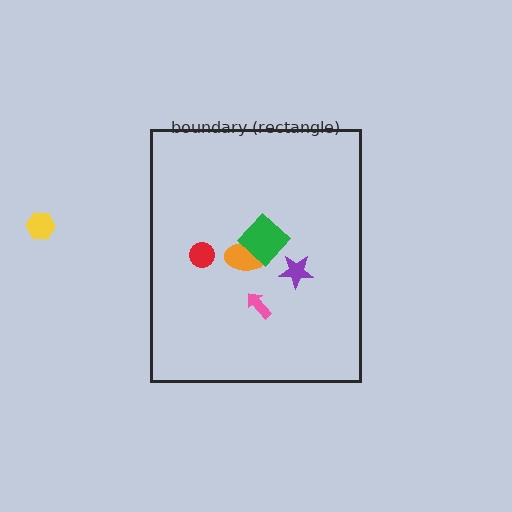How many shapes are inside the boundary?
5 inside, 1 outside.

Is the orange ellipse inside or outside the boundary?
Inside.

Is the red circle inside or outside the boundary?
Inside.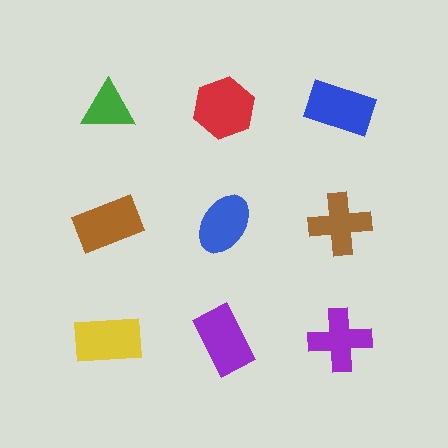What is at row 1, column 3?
A blue rectangle.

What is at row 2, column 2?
A blue ellipse.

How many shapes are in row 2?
3 shapes.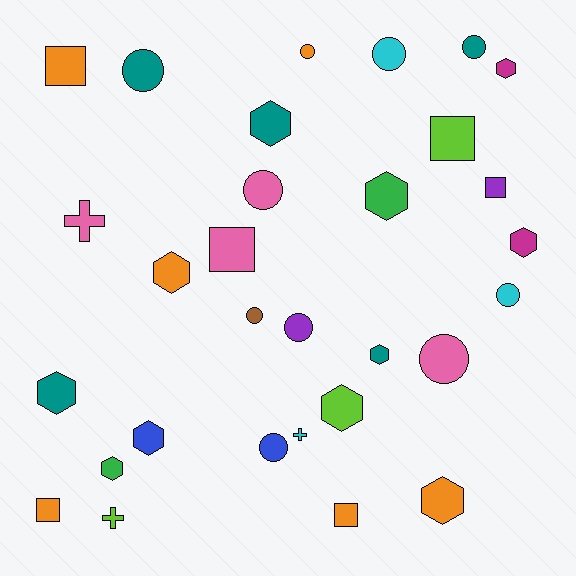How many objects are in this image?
There are 30 objects.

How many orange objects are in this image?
There are 6 orange objects.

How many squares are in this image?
There are 6 squares.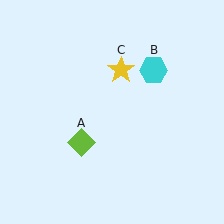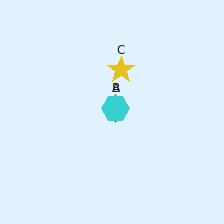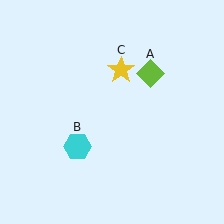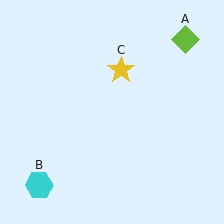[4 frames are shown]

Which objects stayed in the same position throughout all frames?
Yellow star (object C) remained stationary.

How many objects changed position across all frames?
2 objects changed position: lime diamond (object A), cyan hexagon (object B).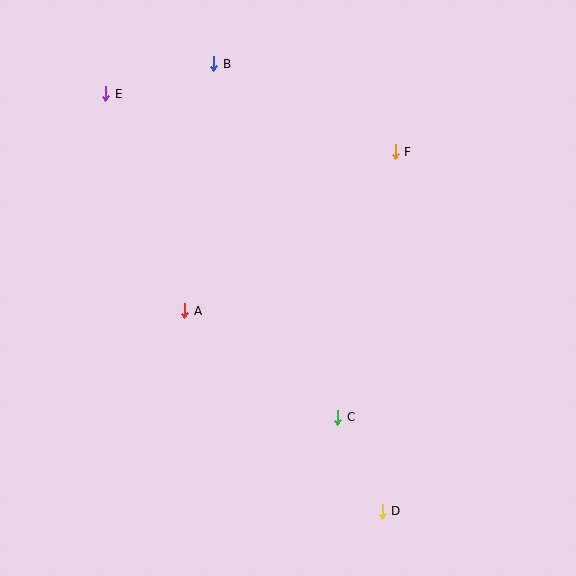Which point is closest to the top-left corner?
Point E is closest to the top-left corner.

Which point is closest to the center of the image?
Point A at (185, 311) is closest to the center.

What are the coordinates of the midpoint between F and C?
The midpoint between F and C is at (366, 284).